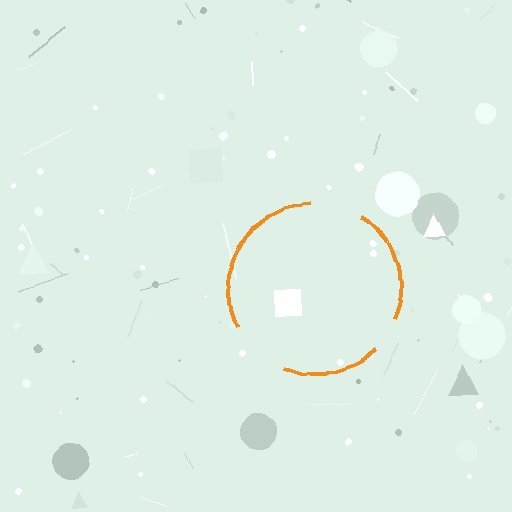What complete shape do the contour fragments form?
The contour fragments form a circle.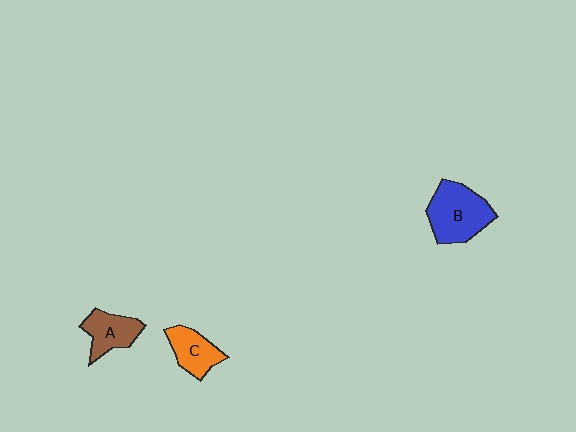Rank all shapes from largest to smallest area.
From largest to smallest: B (blue), A (brown), C (orange).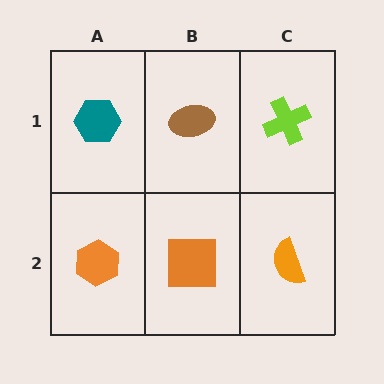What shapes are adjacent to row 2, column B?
A brown ellipse (row 1, column B), an orange hexagon (row 2, column A), an orange semicircle (row 2, column C).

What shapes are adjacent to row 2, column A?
A teal hexagon (row 1, column A), an orange square (row 2, column B).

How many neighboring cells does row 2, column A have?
2.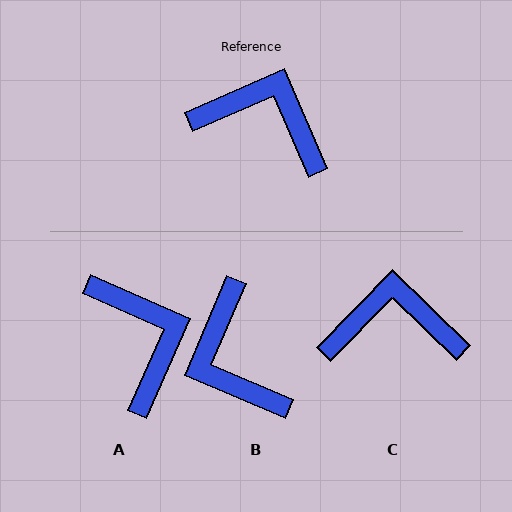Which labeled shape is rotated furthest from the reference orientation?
B, about 134 degrees away.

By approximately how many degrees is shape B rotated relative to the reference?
Approximately 134 degrees counter-clockwise.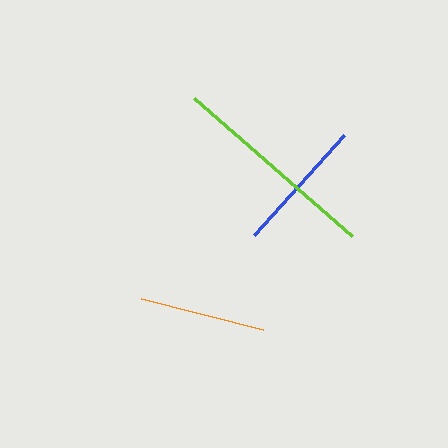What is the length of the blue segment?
The blue segment is approximately 135 pixels long.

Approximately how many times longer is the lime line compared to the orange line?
The lime line is approximately 1.7 times the length of the orange line.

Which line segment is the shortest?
The orange line is the shortest at approximately 126 pixels.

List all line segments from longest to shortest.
From longest to shortest: lime, blue, orange.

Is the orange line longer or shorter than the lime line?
The lime line is longer than the orange line.